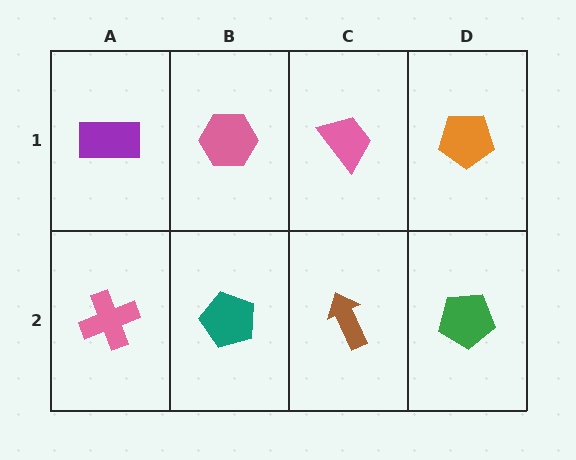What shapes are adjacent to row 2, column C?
A pink trapezoid (row 1, column C), a teal pentagon (row 2, column B), a green pentagon (row 2, column D).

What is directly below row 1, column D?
A green pentagon.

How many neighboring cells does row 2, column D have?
2.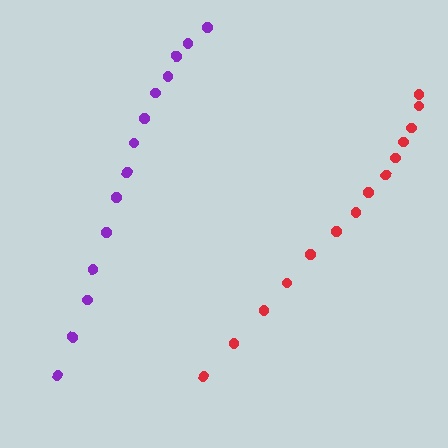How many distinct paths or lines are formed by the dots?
There are 2 distinct paths.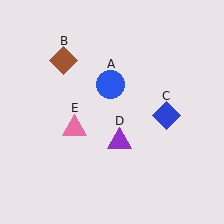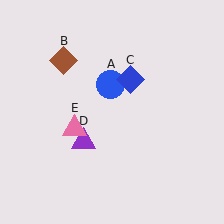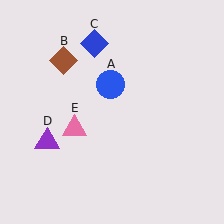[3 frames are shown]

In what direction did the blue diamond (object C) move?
The blue diamond (object C) moved up and to the left.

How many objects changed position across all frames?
2 objects changed position: blue diamond (object C), purple triangle (object D).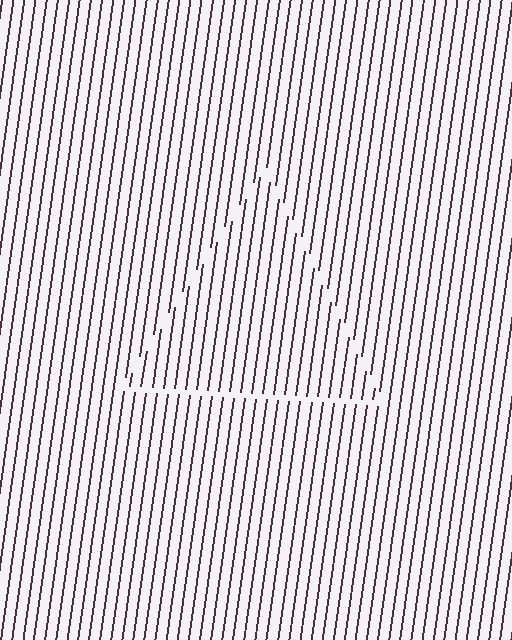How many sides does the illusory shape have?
3 sides — the line-ends trace a triangle.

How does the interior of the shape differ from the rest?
The interior of the shape contains the same grating, shifted by half a period — the contour is defined by the phase discontinuity where line-ends from the inner and outer gratings abut.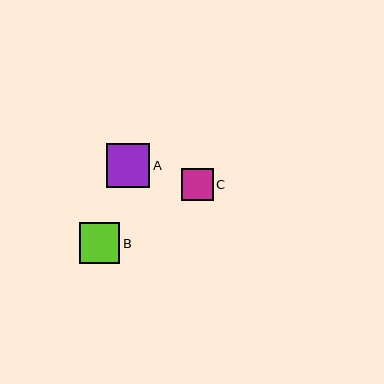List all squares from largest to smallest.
From largest to smallest: A, B, C.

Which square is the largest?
Square A is the largest with a size of approximately 43 pixels.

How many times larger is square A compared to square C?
Square A is approximately 1.4 times the size of square C.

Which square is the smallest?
Square C is the smallest with a size of approximately 32 pixels.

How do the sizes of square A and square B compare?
Square A and square B are approximately the same size.